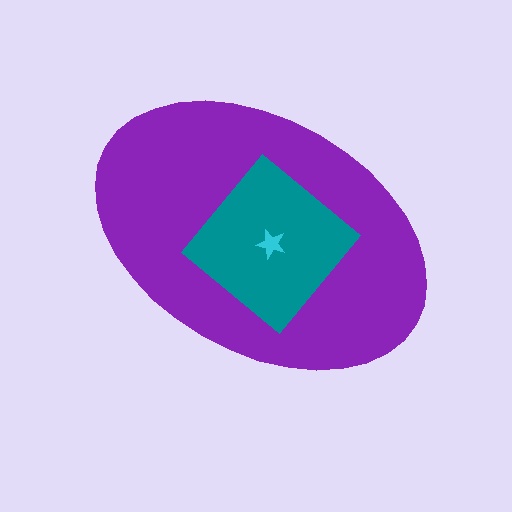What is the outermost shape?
The purple ellipse.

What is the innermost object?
The cyan star.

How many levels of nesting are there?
3.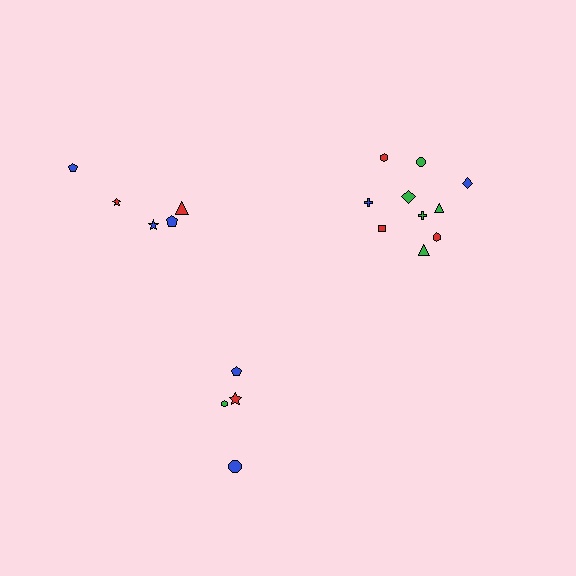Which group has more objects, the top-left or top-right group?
The top-right group.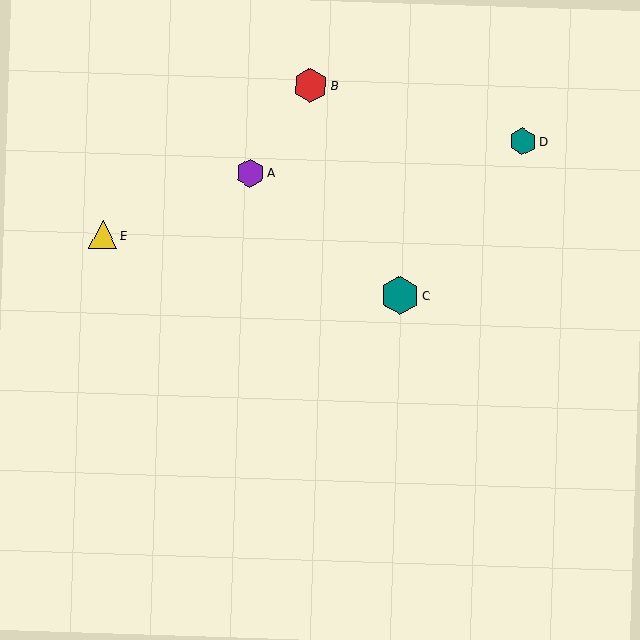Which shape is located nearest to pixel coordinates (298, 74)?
The red hexagon (labeled B) at (310, 85) is nearest to that location.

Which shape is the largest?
The teal hexagon (labeled C) is the largest.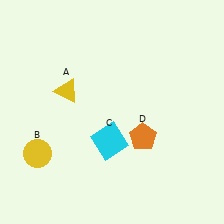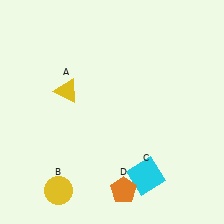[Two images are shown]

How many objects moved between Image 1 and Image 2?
3 objects moved between the two images.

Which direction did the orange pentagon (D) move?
The orange pentagon (D) moved down.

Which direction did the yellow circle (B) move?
The yellow circle (B) moved down.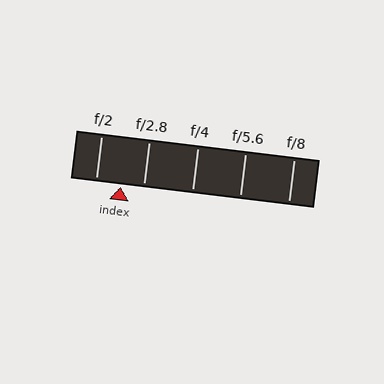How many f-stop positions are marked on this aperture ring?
There are 5 f-stop positions marked.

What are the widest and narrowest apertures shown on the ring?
The widest aperture shown is f/2 and the narrowest is f/8.